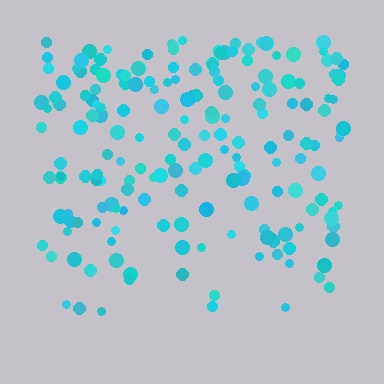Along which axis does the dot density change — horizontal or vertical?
Vertical.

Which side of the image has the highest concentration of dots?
The top.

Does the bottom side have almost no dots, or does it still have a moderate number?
Still a moderate number, just noticeably fewer than the top.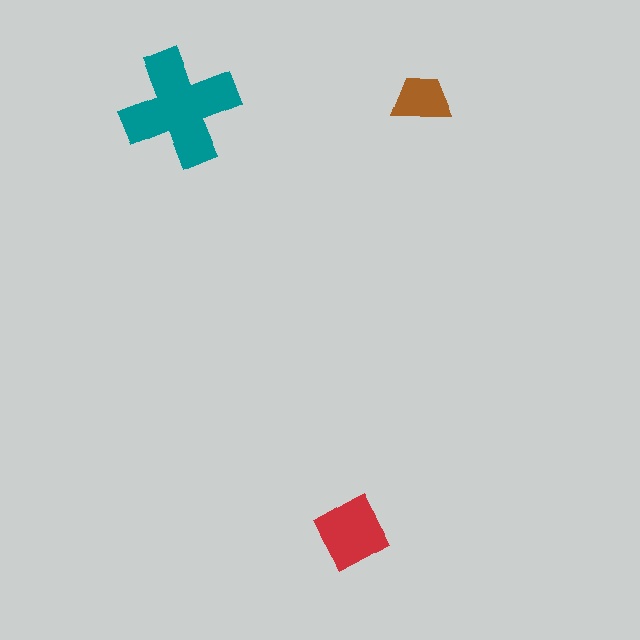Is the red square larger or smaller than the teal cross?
Smaller.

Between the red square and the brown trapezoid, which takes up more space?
The red square.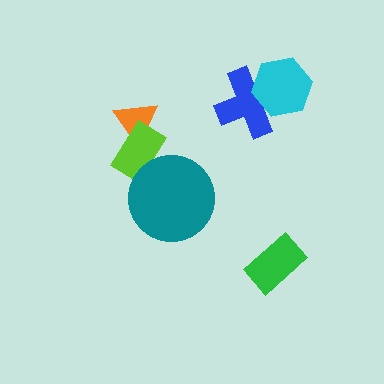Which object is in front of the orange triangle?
The lime rectangle is in front of the orange triangle.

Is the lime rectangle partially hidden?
Yes, it is partially covered by another shape.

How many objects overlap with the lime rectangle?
2 objects overlap with the lime rectangle.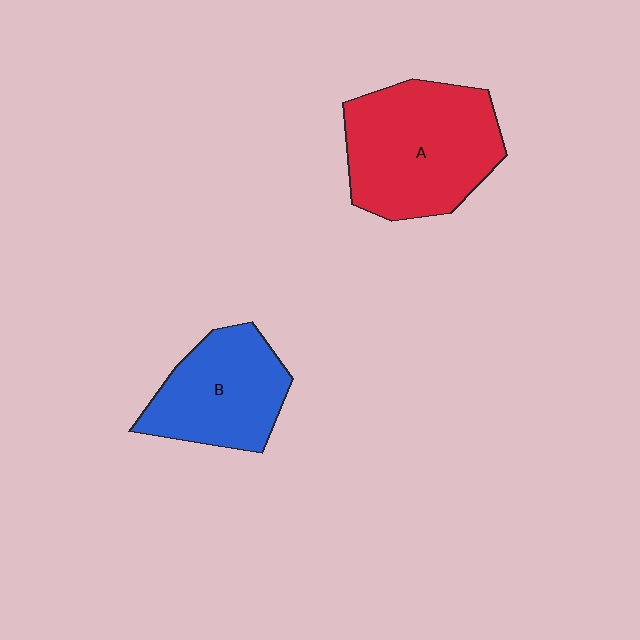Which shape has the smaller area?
Shape B (blue).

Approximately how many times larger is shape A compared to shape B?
Approximately 1.4 times.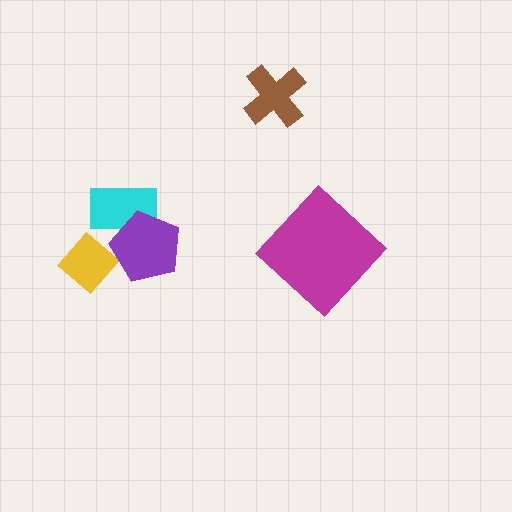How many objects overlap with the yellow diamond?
1 object overlaps with the yellow diamond.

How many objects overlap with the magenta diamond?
0 objects overlap with the magenta diamond.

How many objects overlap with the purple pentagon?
2 objects overlap with the purple pentagon.